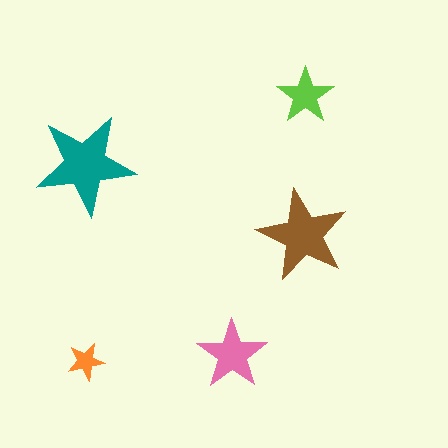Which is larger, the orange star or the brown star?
The brown one.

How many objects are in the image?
There are 5 objects in the image.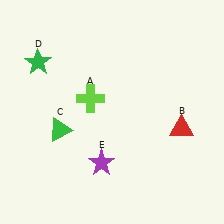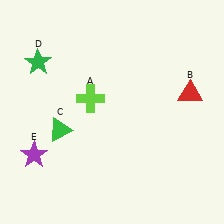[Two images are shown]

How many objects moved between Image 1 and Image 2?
2 objects moved between the two images.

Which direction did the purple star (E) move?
The purple star (E) moved left.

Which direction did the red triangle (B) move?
The red triangle (B) moved up.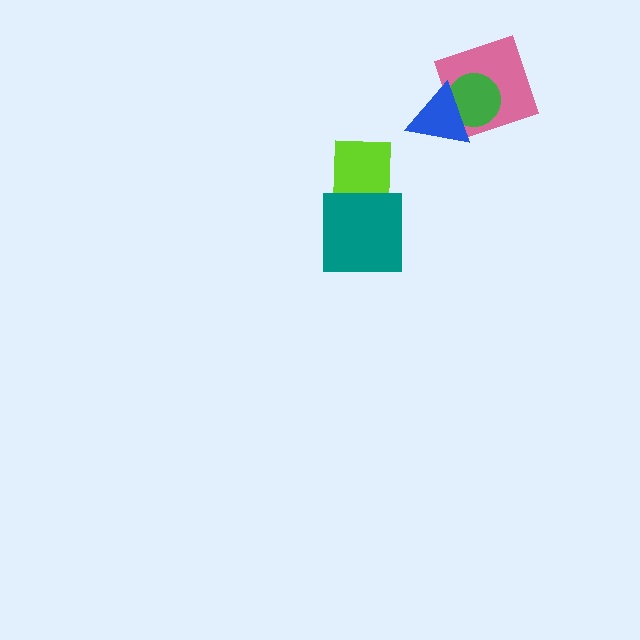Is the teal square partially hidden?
No, no other shape covers it.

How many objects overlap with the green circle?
2 objects overlap with the green circle.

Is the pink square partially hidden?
Yes, it is partially covered by another shape.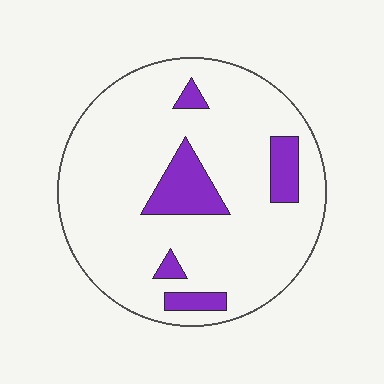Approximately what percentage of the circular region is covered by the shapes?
Approximately 15%.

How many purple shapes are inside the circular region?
5.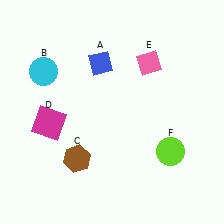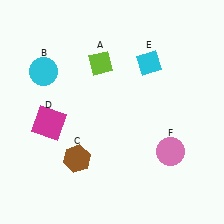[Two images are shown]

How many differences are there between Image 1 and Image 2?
There are 3 differences between the two images.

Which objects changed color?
A changed from blue to lime. E changed from pink to cyan. F changed from lime to pink.